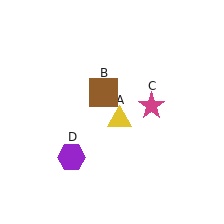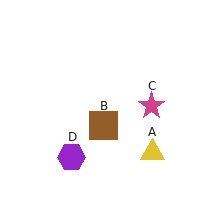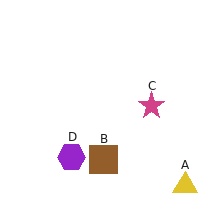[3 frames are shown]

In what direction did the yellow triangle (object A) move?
The yellow triangle (object A) moved down and to the right.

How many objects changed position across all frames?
2 objects changed position: yellow triangle (object A), brown square (object B).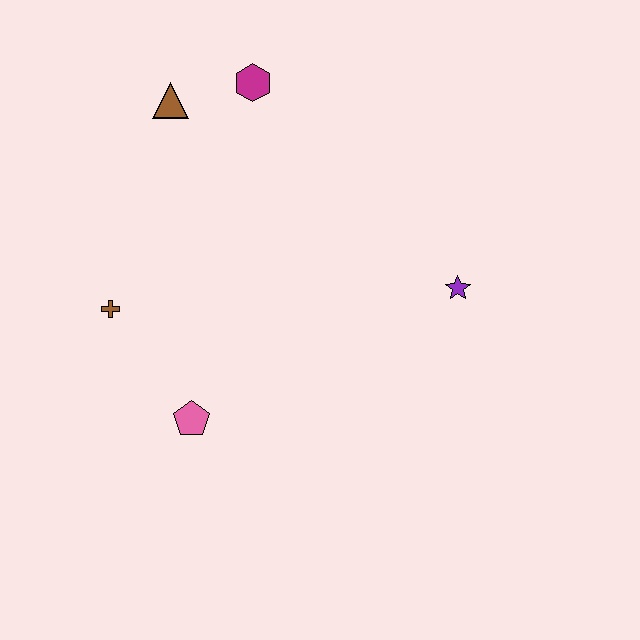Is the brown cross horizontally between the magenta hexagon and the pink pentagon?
No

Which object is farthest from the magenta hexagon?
The pink pentagon is farthest from the magenta hexagon.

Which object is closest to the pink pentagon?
The brown cross is closest to the pink pentagon.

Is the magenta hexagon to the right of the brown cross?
Yes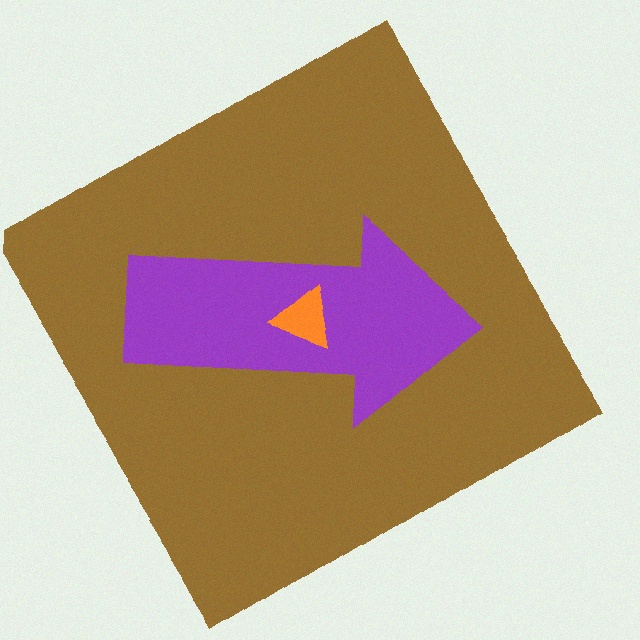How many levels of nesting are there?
3.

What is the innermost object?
The orange triangle.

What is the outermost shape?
The brown diamond.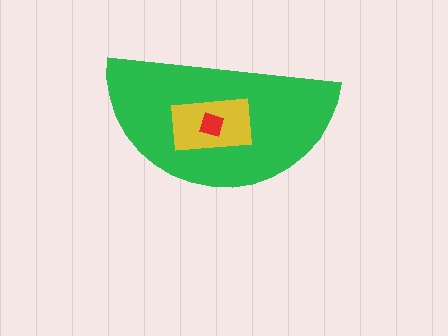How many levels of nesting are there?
3.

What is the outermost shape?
The green semicircle.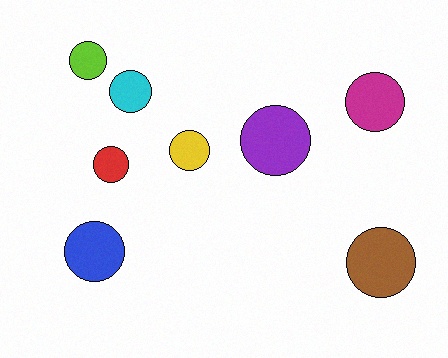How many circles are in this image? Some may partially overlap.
There are 8 circles.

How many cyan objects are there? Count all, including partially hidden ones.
There is 1 cyan object.